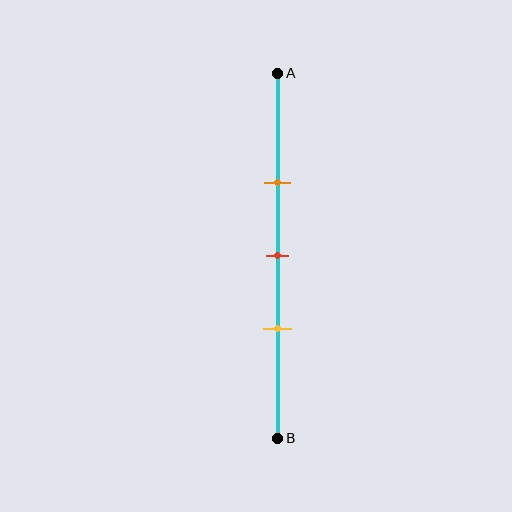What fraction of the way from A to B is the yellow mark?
The yellow mark is approximately 70% (0.7) of the way from A to B.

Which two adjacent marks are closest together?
The red and yellow marks are the closest adjacent pair.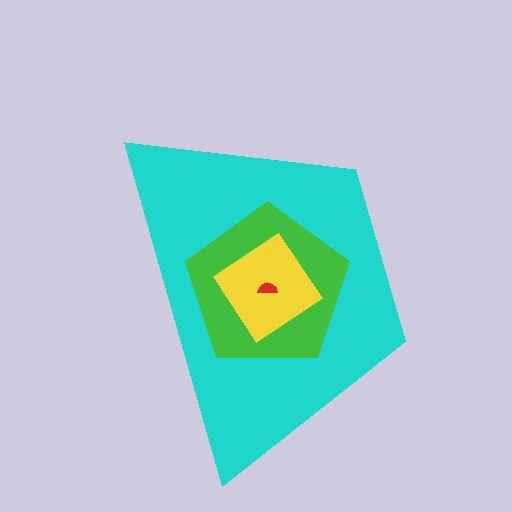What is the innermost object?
The red semicircle.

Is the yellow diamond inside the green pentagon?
Yes.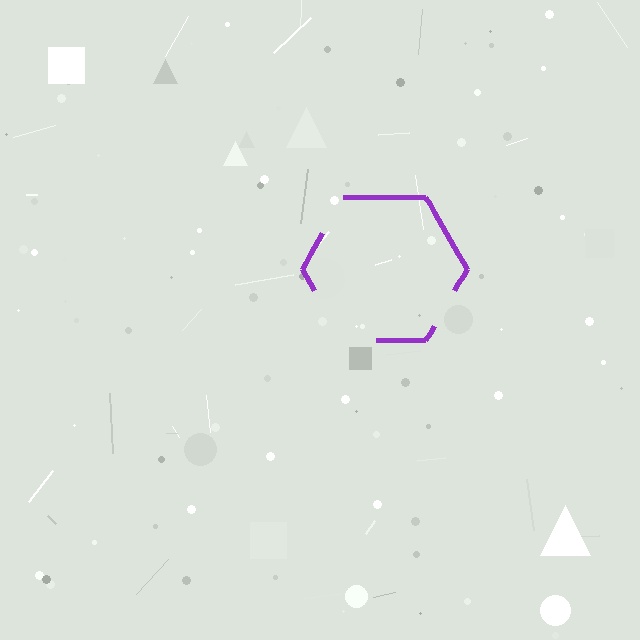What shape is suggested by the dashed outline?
The dashed outline suggests a hexagon.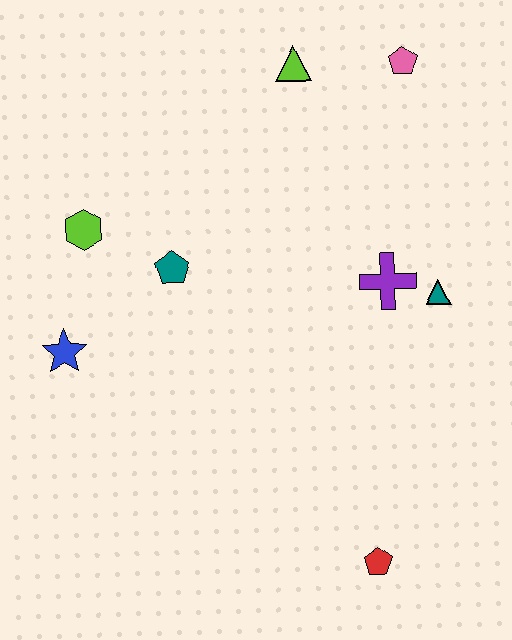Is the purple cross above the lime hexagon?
No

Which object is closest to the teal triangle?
The purple cross is closest to the teal triangle.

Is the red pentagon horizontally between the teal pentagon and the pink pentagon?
Yes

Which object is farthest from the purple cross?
The blue star is farthest from the purple cross.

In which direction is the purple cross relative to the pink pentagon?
The purple cross is below the pink pentagon.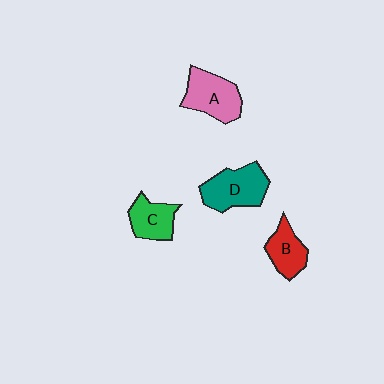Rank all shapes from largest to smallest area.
From largest to smallest: D (teal), A (pink), C (green), B (red).